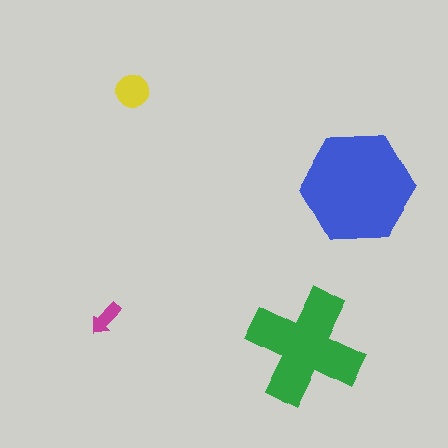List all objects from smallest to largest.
The magenta arrow, the yellow circle, the green cross, the blue hexagon.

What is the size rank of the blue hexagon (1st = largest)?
1st.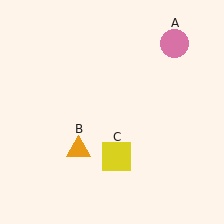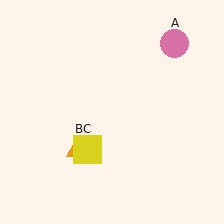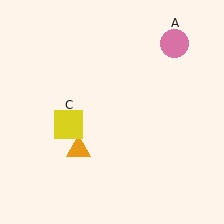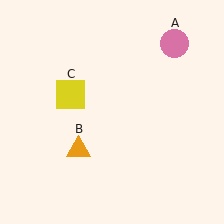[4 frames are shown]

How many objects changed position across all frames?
1 object changed position: yellow square (object C).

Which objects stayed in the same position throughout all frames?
Pink circle (object A) and orange triangle (object B) remained stationary.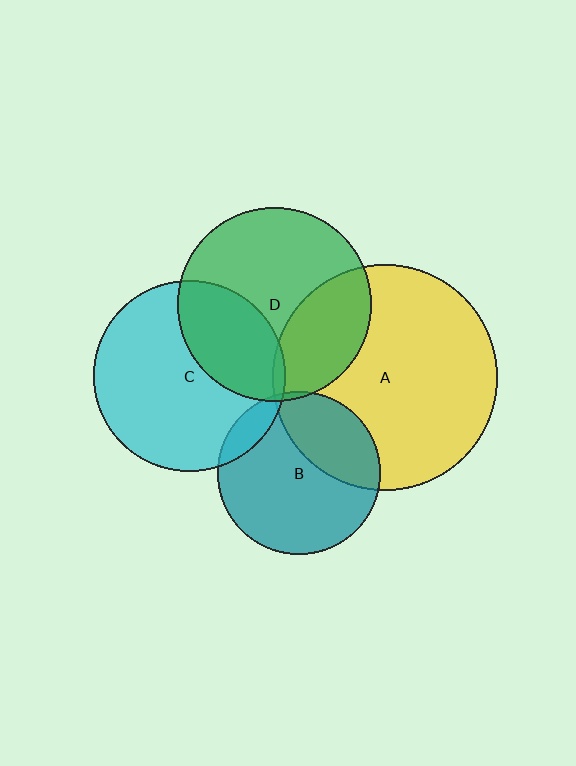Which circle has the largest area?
Circle A (yellow).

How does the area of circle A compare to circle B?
Approximately 1.9 times.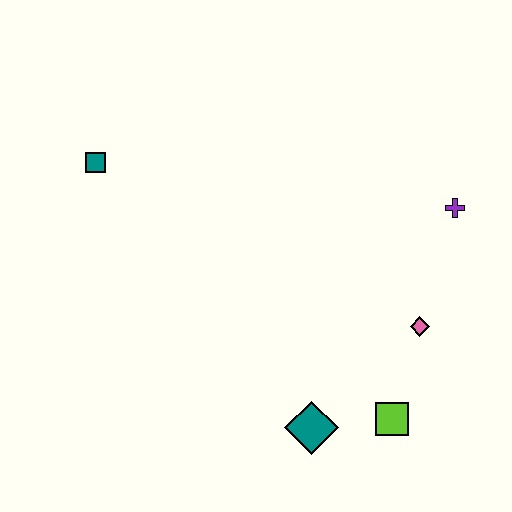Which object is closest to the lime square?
The teal diamond is closest to the lime square.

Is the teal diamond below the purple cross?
Yes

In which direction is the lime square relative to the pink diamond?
The lime square is below the pink diamond.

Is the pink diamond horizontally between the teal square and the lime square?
No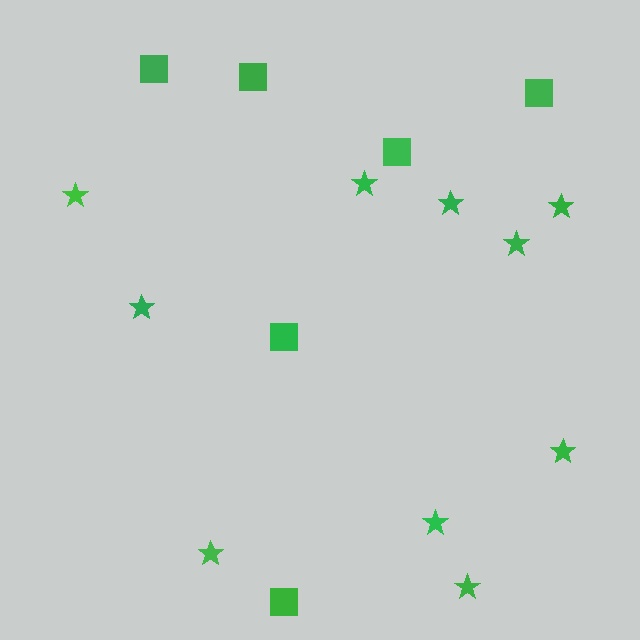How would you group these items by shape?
There are 2 groups: one group of stars (10) and one group of squares (6).